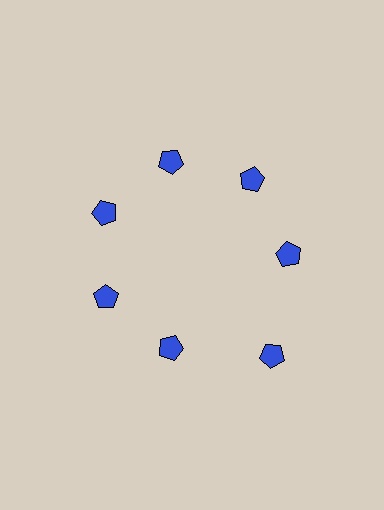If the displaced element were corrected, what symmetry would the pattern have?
It would have 7-fold rotational symmetry — the pattern would map onto itself every 51 degrees.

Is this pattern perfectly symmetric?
No. The 7 blue pentagons are arranged in a ring, but one element near the 5 o'clock position is pushed outward from the center, breaking the 7-fold rotational symmetry.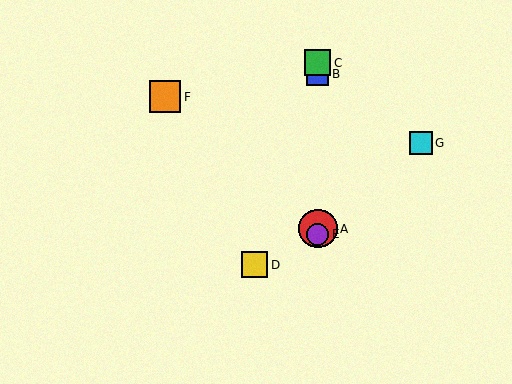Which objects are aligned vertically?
Objects A, B, C, E are aligned vertically.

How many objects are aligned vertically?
4 objects (A, B, C, E) are aligned vertically.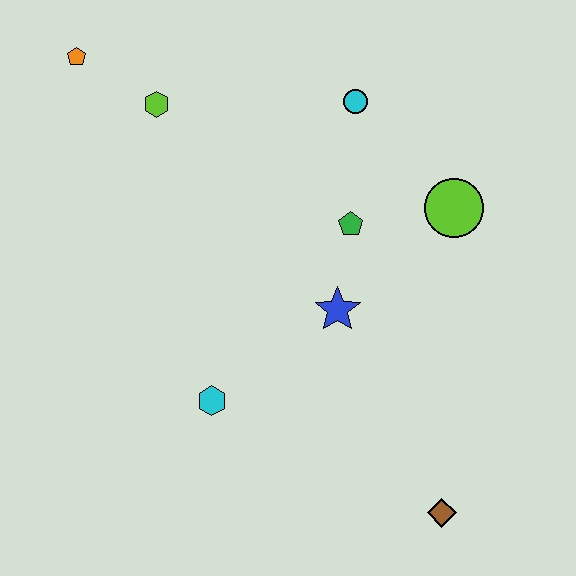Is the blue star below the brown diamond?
No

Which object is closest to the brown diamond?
The blue star is closest to the brown diamond.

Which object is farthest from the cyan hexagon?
The orange pentagon is farthest from the cyan hexagon.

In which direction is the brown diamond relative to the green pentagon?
The brown diamond is below the green pentagon.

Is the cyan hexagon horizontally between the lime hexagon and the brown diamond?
Yes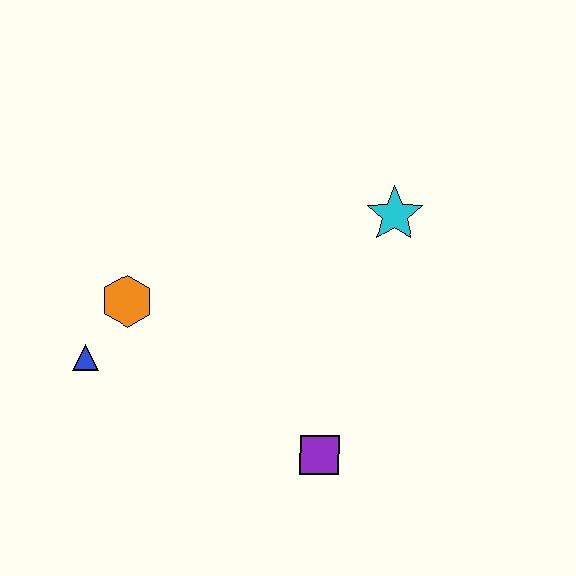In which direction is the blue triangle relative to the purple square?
The blue triangle is to the left of the purple square.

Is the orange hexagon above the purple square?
Yes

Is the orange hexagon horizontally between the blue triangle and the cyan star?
Yes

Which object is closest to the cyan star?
The purple square is closest to the cyan star.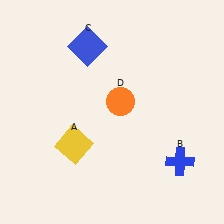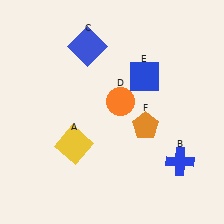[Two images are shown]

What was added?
A blue square (E), an orange pentagon (F) were added in Image 2.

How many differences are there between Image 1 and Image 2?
There are 2 differences between the two images.